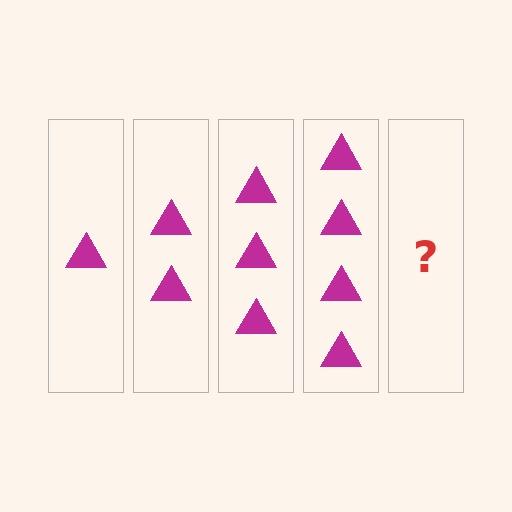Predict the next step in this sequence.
The next step is 5 triangles.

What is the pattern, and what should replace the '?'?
The pattern is that each step adds one more triangle. The '?' should be 5 triangles.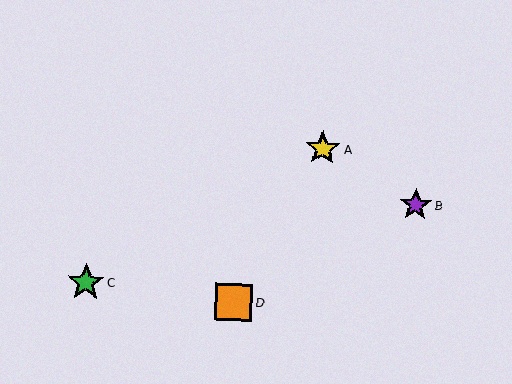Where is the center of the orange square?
The center of the orange square is at (234, 302).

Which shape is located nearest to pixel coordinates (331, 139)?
The yellow star (labeled A) at (323, 148) is nearest to that location.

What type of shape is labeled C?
Shape C is a green star.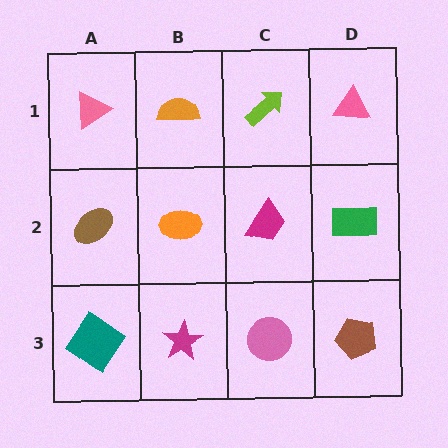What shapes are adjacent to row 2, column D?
A pink triangle (row 1, column D), a brown pentagon (row 3, column D), a magenta trapezoid (row 2, column C).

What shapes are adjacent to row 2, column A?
A pink triangle (row 1, column A), a teal diamond (row 3, column A), an orange ellipse (row 2, column B).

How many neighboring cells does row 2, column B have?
4.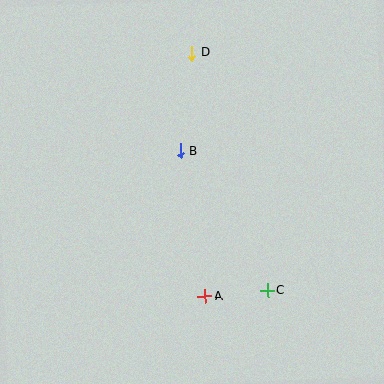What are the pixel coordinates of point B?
Point B is at (181, 151).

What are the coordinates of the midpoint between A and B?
The midpoint between A and B is at (193, 224).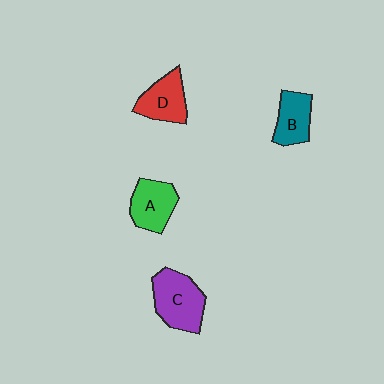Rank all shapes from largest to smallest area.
From largest to smallest: C (purple), A (green), D (red), B (teal).